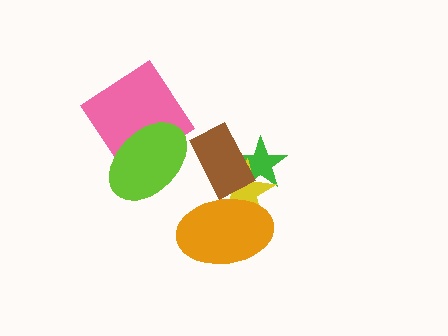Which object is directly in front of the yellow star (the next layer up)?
The orange ellipse is directly in front of the yellow star.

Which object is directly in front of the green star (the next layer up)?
The yellow star is directly in front of the green star.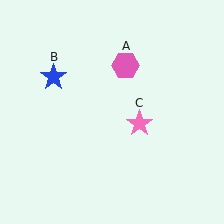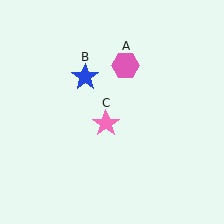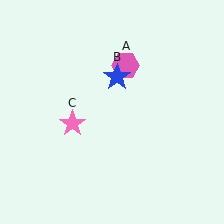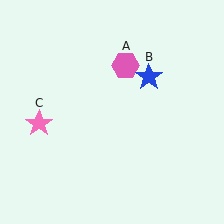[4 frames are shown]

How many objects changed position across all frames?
2 objects changed position: blue star (object B), pink star (object C).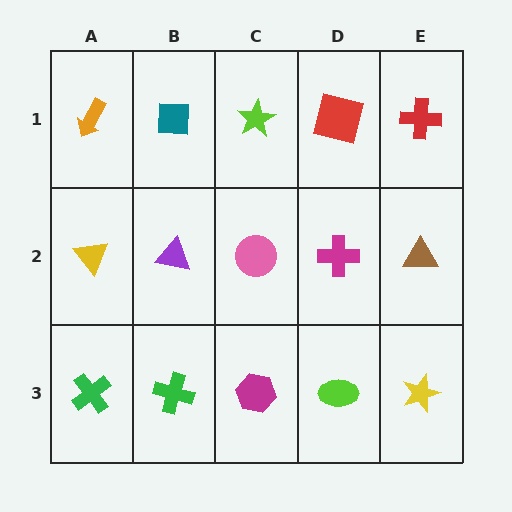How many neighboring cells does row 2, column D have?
4.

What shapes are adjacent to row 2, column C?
A lime star (row 1, column C), a magenta hexagon (row 3, column C), a purple triangle (row 2, column B), a magenta cross (row 2, column D).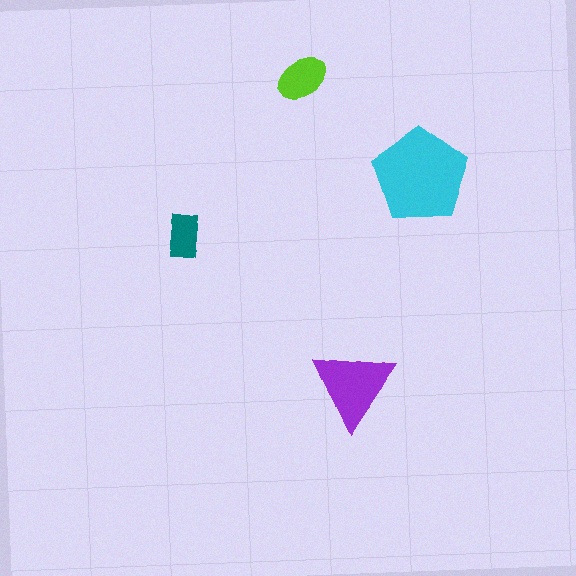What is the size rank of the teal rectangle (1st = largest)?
4th.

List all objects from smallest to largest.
The teal rectangle, the lime ellipse, the purple triangle, the cyan pentagon.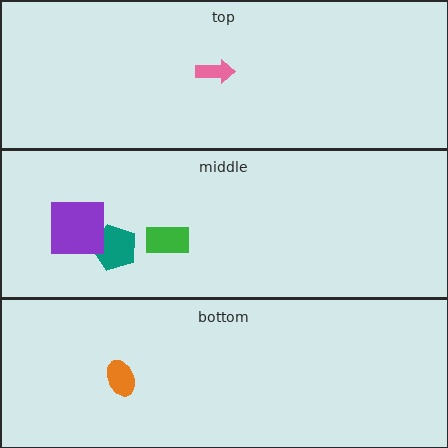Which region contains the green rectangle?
The middle region.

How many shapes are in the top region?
1.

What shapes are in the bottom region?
The orange ellipse.